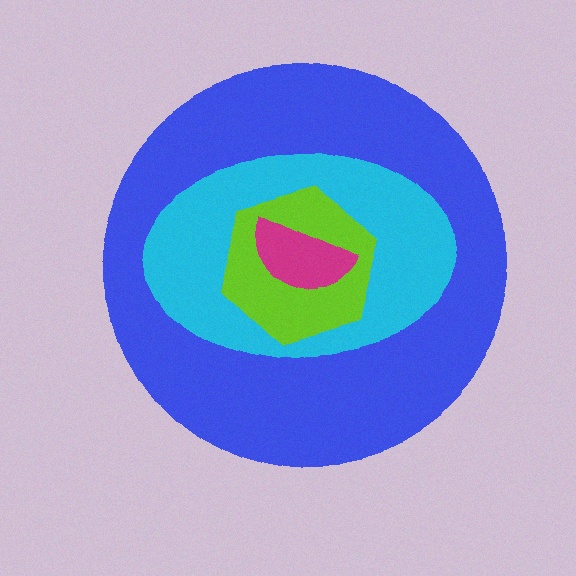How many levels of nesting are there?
4.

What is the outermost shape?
The blue circle.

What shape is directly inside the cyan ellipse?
The lime hexagon.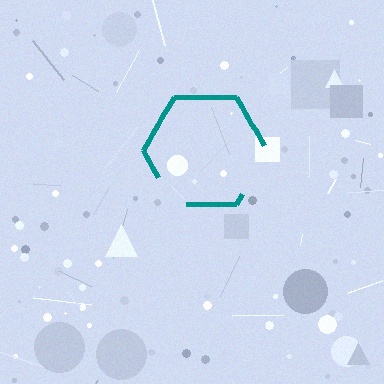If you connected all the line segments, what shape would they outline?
They would outline a hexagon.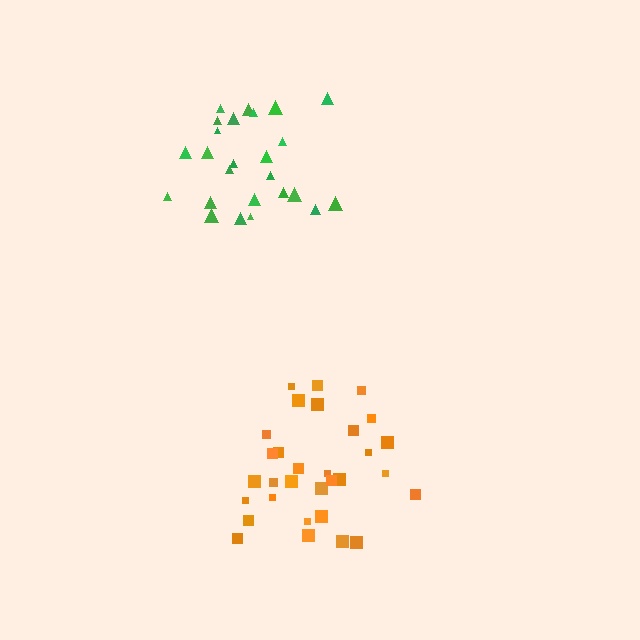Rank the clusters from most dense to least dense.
orange, green.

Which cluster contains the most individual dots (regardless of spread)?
Orange (32).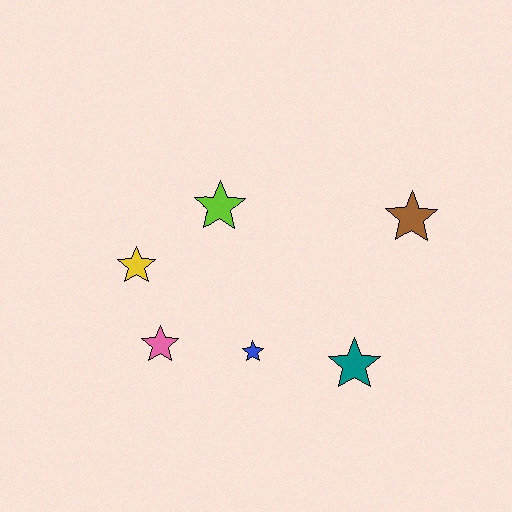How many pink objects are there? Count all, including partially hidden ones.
There is 1 pink object.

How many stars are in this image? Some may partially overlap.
There are 6 stars.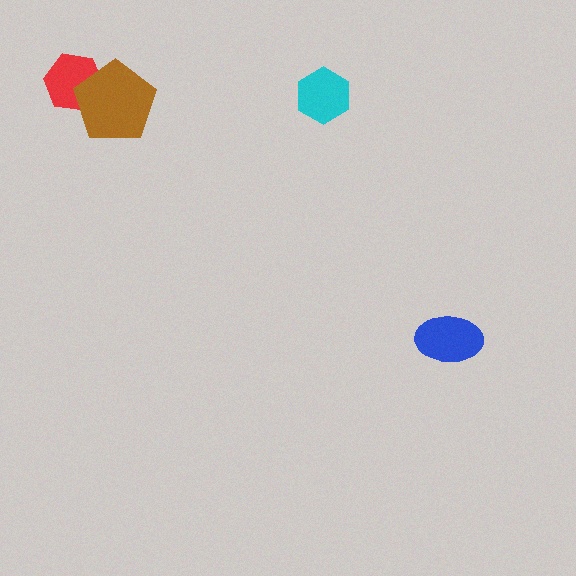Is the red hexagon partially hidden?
Yes, it is partially covered by another shape.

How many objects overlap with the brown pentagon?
1 object overlaps with the brown pentagon.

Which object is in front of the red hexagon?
The brown pentagon is in front of the red hexagon.